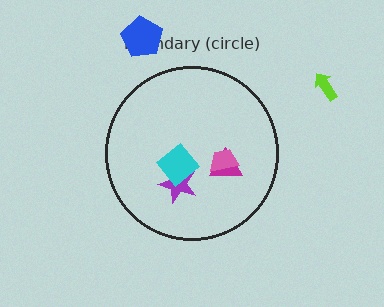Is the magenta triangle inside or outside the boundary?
Inside.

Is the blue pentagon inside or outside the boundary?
Outside.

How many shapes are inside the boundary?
4 inside, 2 outside.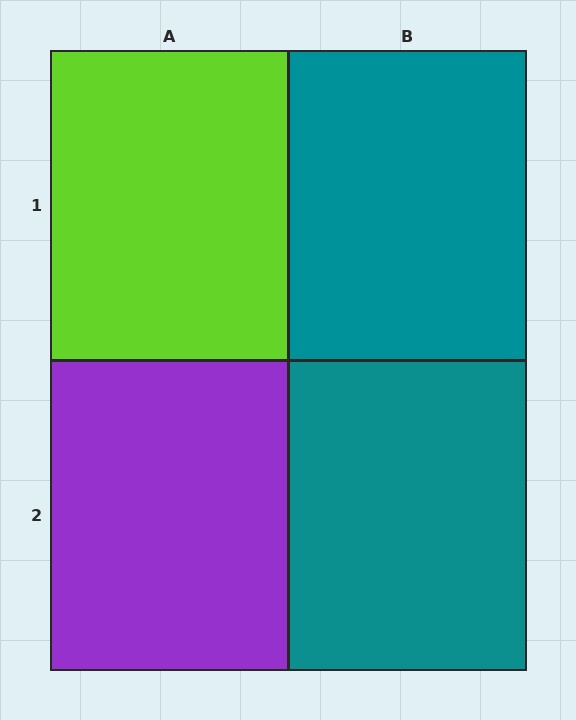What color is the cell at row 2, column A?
Purple.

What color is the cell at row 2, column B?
Teal.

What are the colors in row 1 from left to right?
Lime, teal.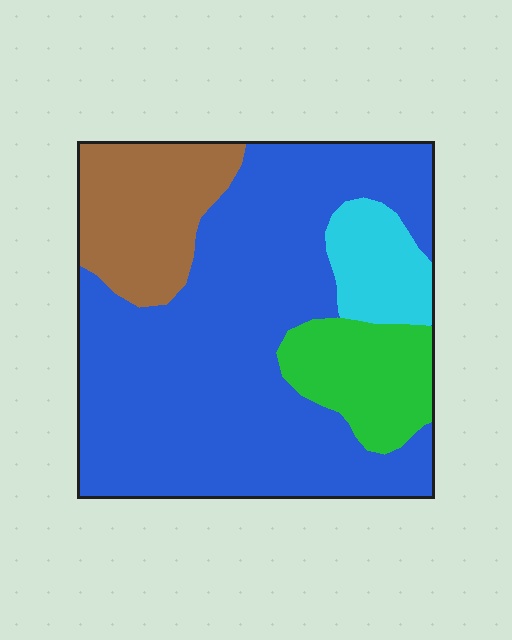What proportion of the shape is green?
Green covers around 10% of the shape.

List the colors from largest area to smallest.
From largest to smallest: blue, brown, green, cyan.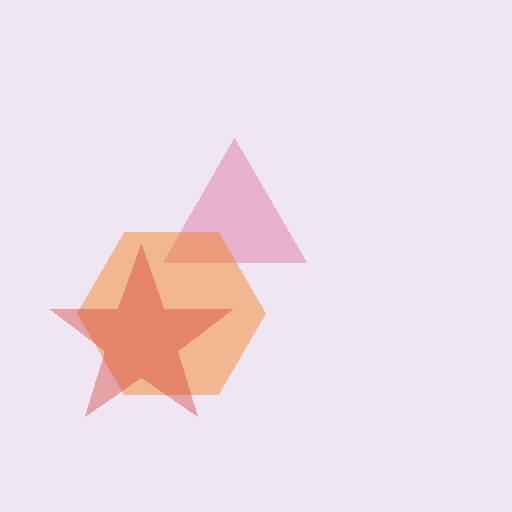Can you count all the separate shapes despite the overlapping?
Yes, there are 3 separate shapes.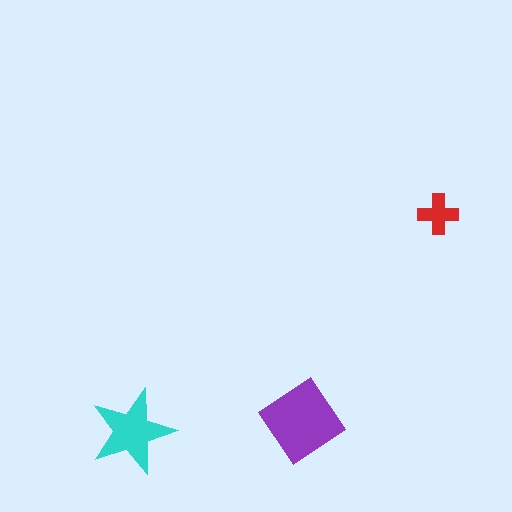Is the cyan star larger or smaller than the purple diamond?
Smaller.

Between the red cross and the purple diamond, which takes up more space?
The purple diamond.